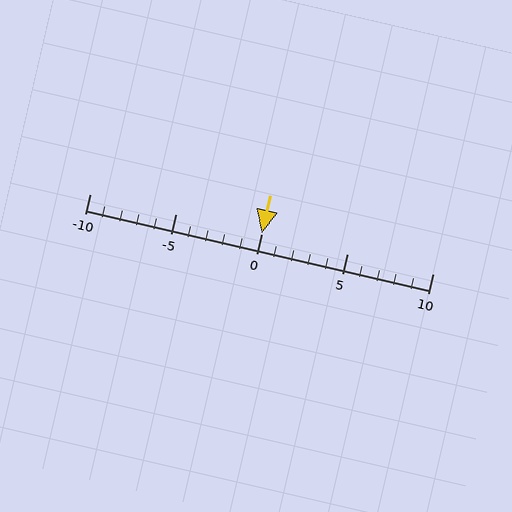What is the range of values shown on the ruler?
The ruler shows values from -10 to 10.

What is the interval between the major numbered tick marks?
The major tick marks are spaced 5 units apart.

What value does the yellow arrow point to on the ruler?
The yellow arrow points to approximately 0.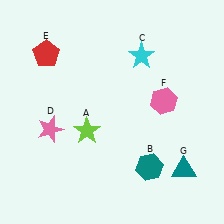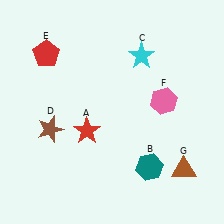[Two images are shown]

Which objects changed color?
A changed from lime to red. D changed from pink to brown. G changed from teal to brown.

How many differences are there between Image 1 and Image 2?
There are 3 differences between the two images.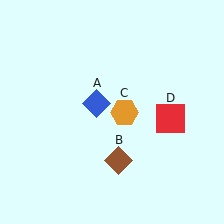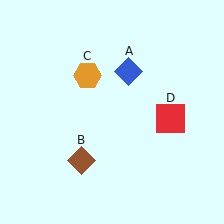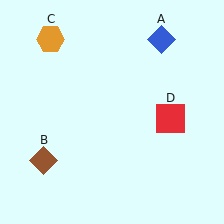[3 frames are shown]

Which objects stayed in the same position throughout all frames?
Red square (object D) remained stationary.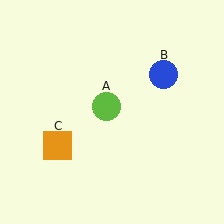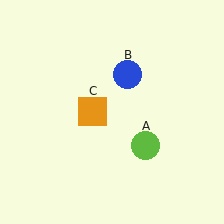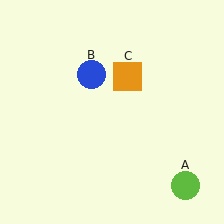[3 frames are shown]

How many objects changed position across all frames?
3 objects changed position: lime circle (object A), blue circle (object B), orange square (object C).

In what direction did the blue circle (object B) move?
The blue circle (object B) moved left.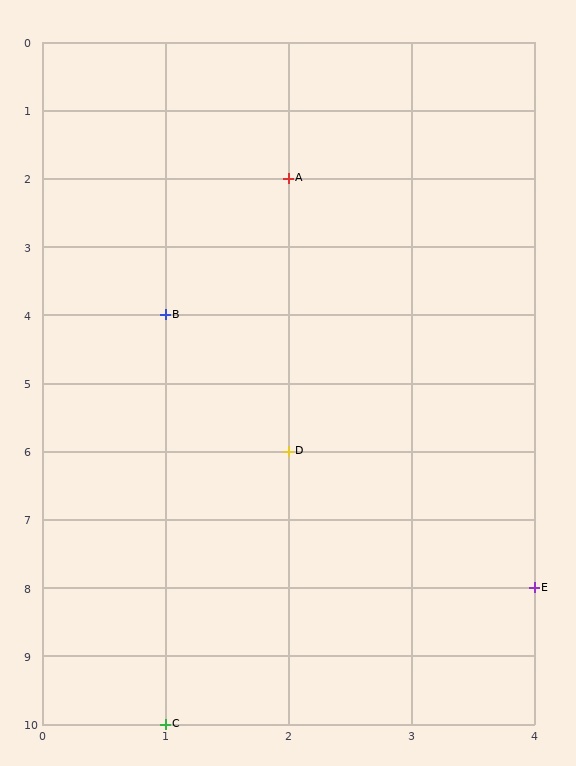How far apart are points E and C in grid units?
Points E and C are 3 columns and 2 rows apart (about 3.6 grid units diagonally).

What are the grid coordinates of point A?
Point A is at grid coordinates (2, 2).